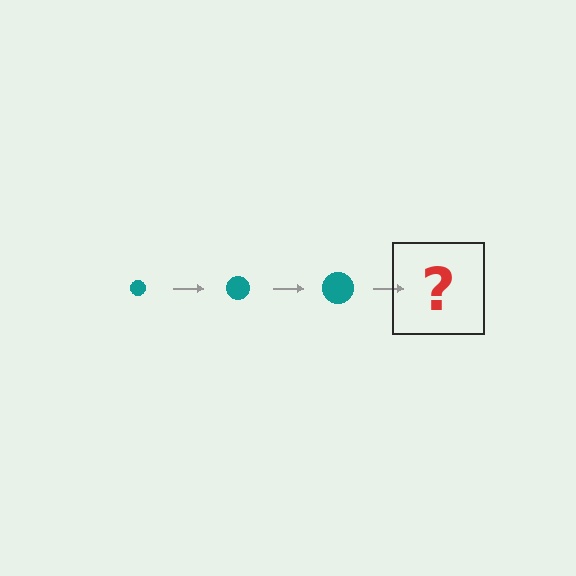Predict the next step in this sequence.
The next step is a teal circle, larger than the previous one.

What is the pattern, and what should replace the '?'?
The pattern is that the circle gets progressively larger each step. The '?' should be a teal circle, larger than the previous one.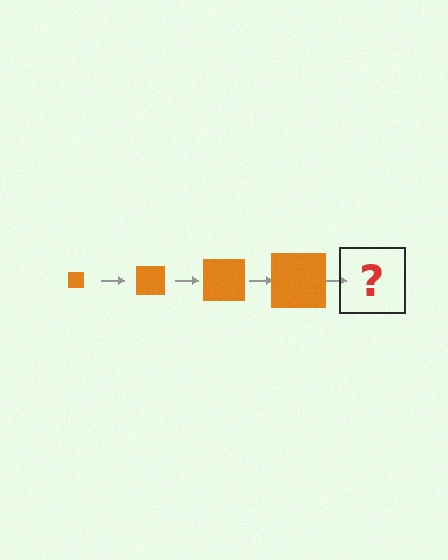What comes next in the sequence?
The next element should be an orange square, larger than the previous one.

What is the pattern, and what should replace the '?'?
The pattern is that the square gets progressively larger each step. The '?' should be an orange square, larger than the previous one.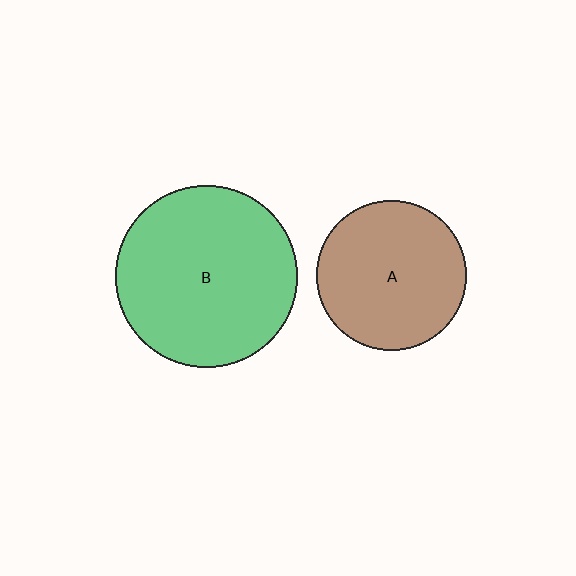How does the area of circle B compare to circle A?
Approximately 1.5 times.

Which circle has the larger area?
Circle B (green).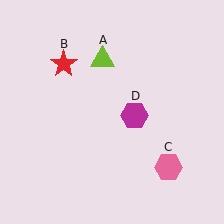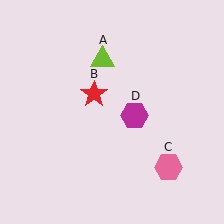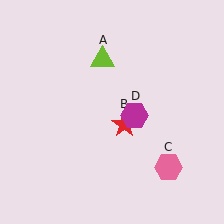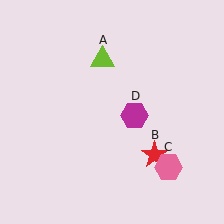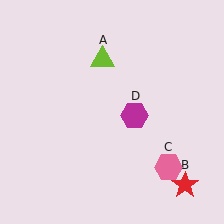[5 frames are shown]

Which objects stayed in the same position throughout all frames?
Lime triangle (object A) and pink hexagon (object C) and magenta hexagon (object D) remained stationary.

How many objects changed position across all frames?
1 object changed position: red star (object B).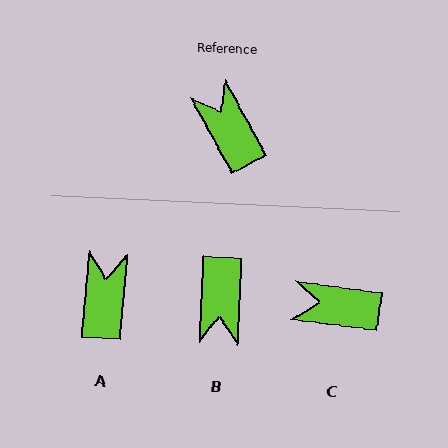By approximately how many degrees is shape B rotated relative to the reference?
Approximately 149 degrees counter-clockwise.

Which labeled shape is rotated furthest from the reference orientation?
B, about 149 degrees away.